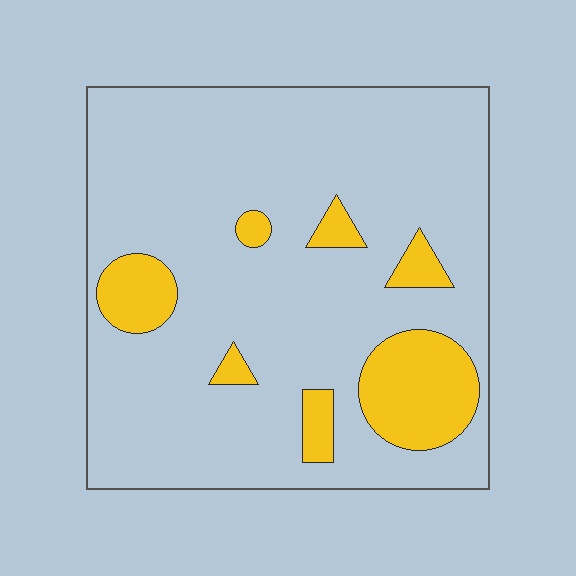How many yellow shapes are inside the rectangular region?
7.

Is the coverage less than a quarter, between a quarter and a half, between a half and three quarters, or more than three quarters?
Less than a quarter.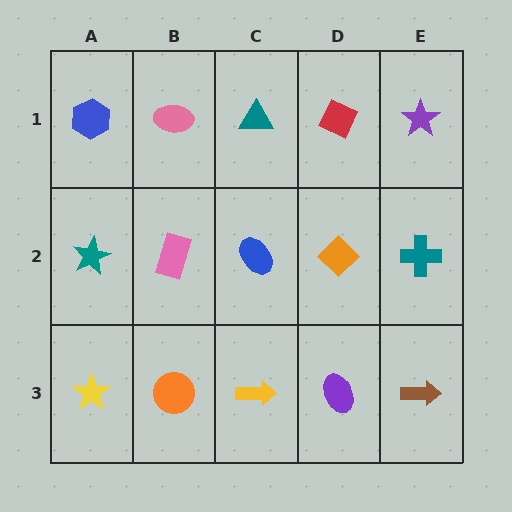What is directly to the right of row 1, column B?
A teal triangle.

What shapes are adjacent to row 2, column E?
A purple star (row 1, column E), a brown arrow (row 3, column E), an orange diamond (row 2, column D).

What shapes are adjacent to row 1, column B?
A pink rectangle (row 2, column B), a blue hexagon (row 1, column A), a teal triangle (row 1, column C).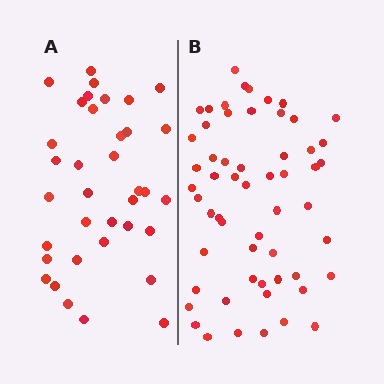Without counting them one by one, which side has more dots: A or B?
Region B (the right region) has more dots.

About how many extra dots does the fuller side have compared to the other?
Region B has approximately 20 more dots than region A.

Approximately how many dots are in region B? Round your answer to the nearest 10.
About 60 dots. (The exact count is 57, which rounds to 60.)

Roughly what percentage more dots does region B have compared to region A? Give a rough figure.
About 60% more.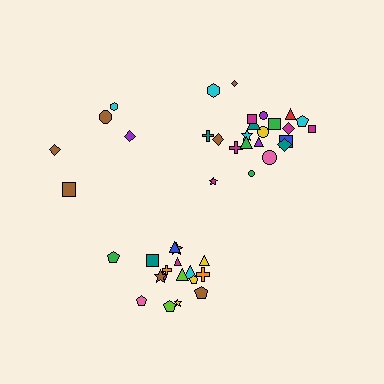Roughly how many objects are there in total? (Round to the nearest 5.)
Roughly 45 objects in total.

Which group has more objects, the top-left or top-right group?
The top-right group.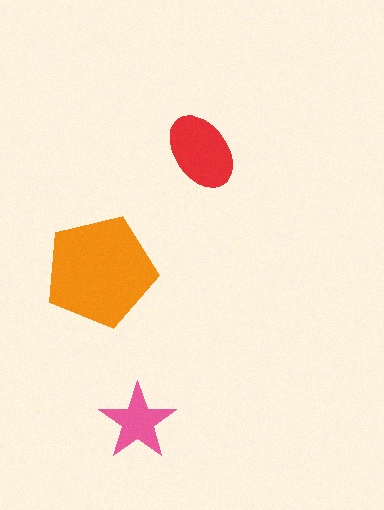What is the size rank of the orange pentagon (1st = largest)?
1st.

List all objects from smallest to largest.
The pink star, the red ellipse, the orange pentagon.